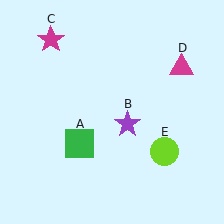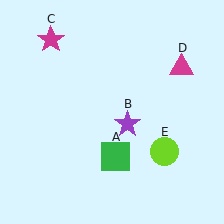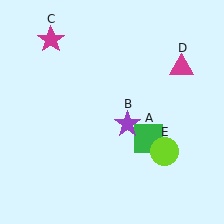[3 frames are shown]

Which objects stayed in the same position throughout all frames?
Purple star (object B) and magenta star (object C) and magenta triangle (object D) and lime circle (object E) remained stationary.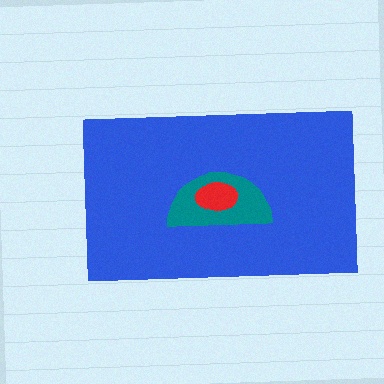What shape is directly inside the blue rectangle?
The teal semicircle.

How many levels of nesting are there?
3.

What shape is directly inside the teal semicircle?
The red ellipse.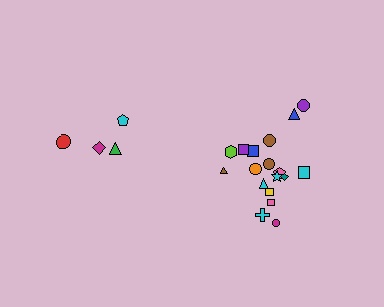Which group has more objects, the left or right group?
The right group.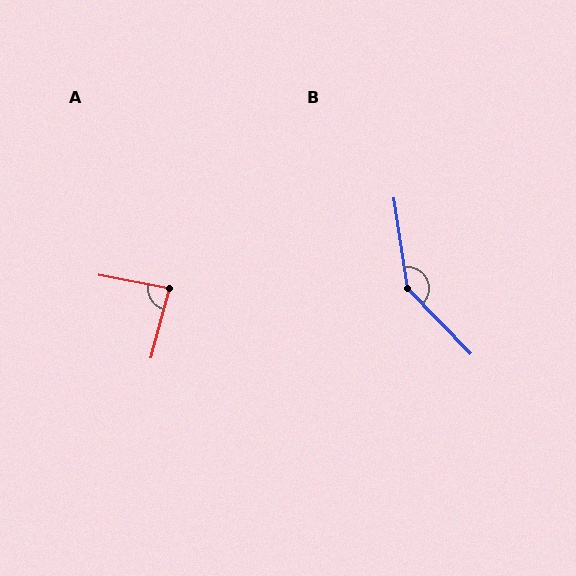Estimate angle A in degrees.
Approximately 86 degrees.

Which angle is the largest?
B, at approximately 145 degrees.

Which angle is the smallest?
A, at approximately 86 degrees.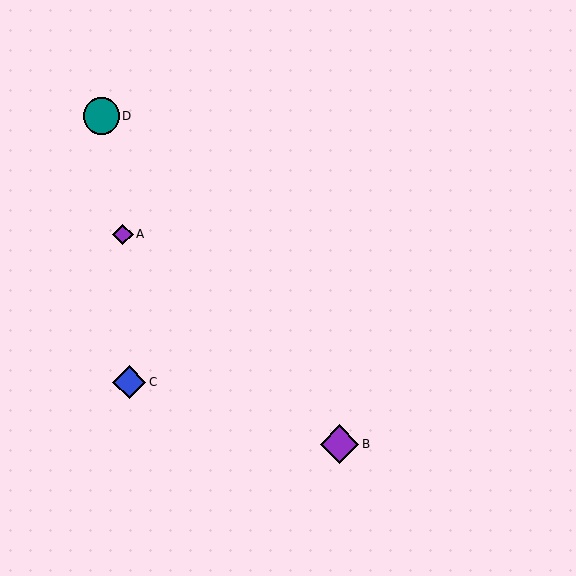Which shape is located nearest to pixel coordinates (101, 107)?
The teal circle (labeled D) at (101, 116) is nearest to that location.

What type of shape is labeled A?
Shape A is a purple diamond.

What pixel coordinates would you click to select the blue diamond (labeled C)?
Click at (129, 382) to select the blue diamond C.